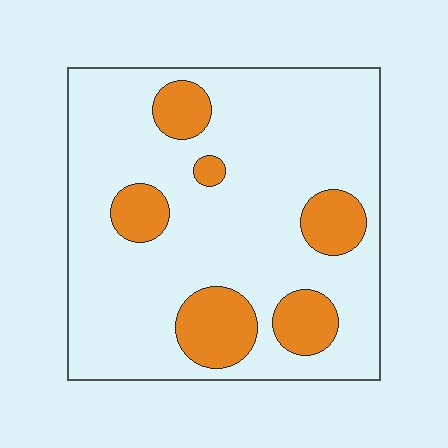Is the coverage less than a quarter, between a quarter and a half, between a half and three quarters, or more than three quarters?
Less than a quarter.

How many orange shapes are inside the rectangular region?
6.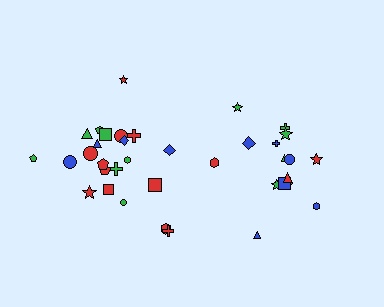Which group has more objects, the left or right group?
The left group.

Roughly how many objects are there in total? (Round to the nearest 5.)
Roughly 35 objects in total.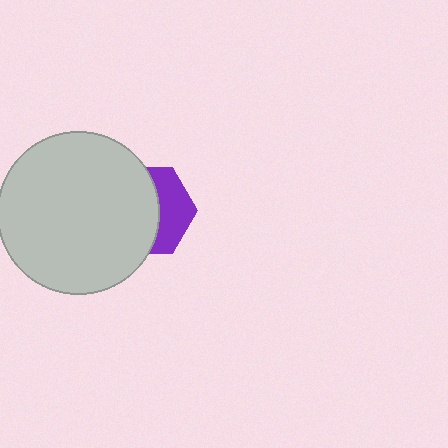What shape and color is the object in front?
The object in front is a light gray circle.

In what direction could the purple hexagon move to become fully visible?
The purple hexagon could move right. That would shift it out from behind the light gray circle entirely.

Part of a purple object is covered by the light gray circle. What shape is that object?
It is a hexagon.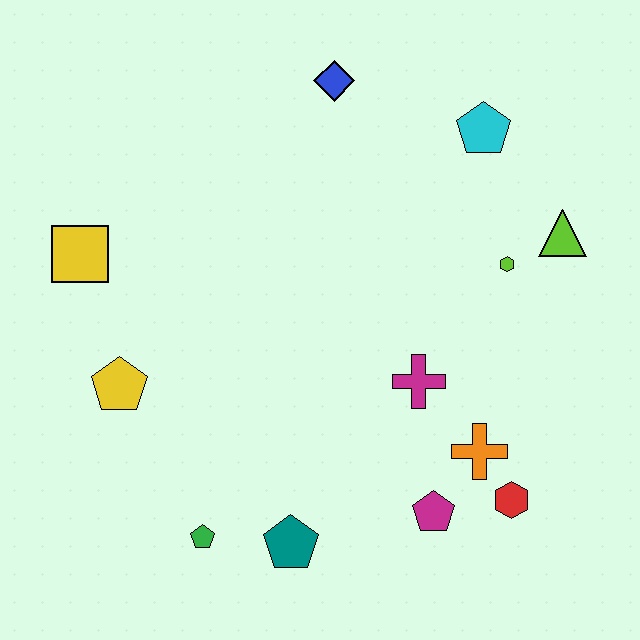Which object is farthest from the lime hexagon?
The yellow square is farthest from the lime hexagon.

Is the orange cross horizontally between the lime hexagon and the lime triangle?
No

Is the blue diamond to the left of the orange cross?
Yes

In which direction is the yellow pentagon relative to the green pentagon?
The yellow pentagon is above the green pentagon.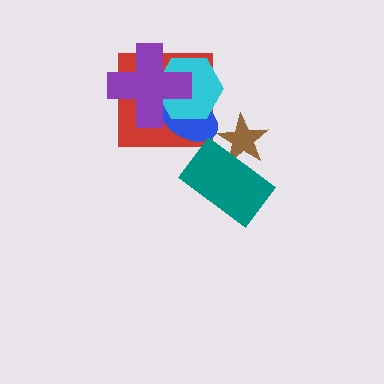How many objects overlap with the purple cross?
3 objects overlap with the purple cross.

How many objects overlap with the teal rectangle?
1 object overlaps with the teal rectangle.